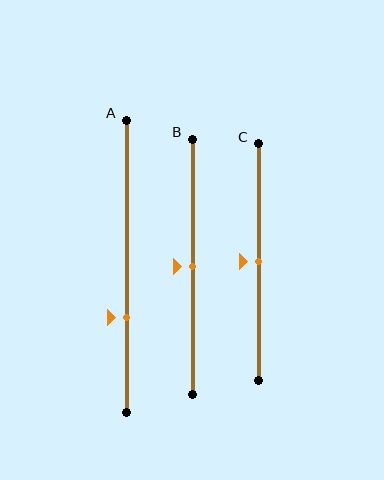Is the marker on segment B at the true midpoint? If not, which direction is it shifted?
Yes, the marker on segment B is at the true midpoint.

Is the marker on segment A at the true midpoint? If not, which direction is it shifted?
No, the marker on segment A is shifted downward by about 18% of the segment length.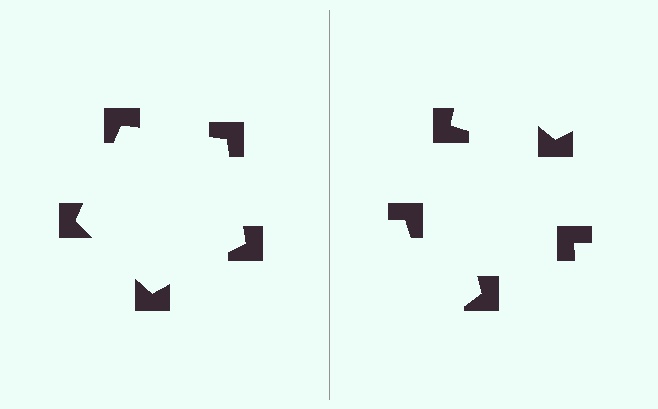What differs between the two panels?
The notched squares are positioned identically on both sides; only the wedge orientations differ. On the left they align to a pentagon; on the right they are misaligned.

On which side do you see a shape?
An illusory pentagon appears on the left side. On the right side the wedge cuts are rotated, so no coherent shape forms.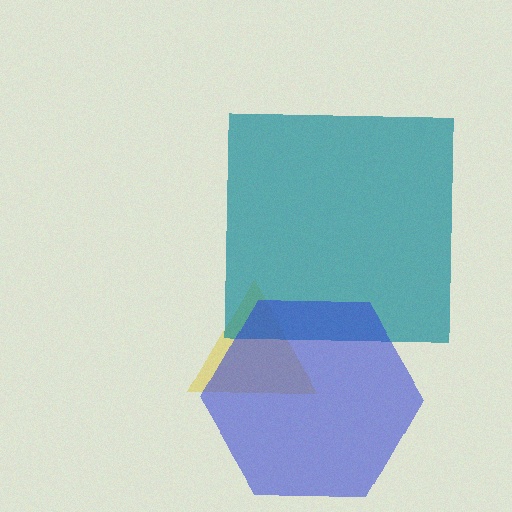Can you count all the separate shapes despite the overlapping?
Yes, there are 3 separate shapes.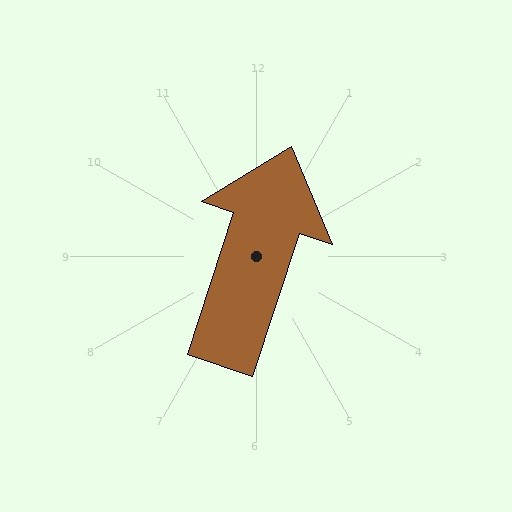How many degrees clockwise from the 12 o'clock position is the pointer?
Approximately 18 degrees.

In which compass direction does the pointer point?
North.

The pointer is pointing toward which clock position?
Roughly 1 o'clock.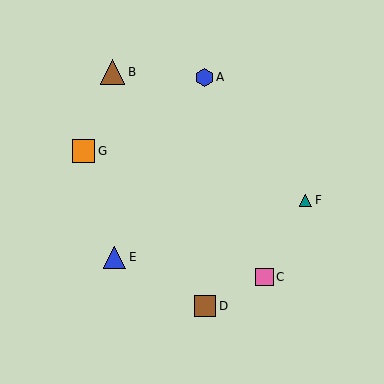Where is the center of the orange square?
The center of the orange square is at (83, 151).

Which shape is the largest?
The brown triangle (labeled B) is the largest.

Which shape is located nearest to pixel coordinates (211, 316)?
The brown square (labeled D) at (205, 306) is nearest to that location.